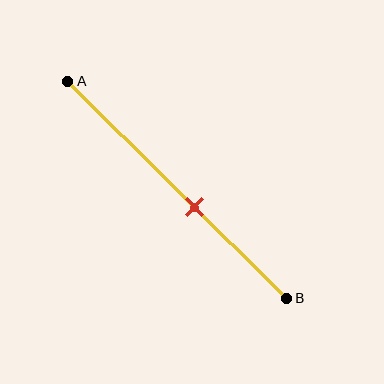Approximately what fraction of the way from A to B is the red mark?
The red mark is approximately 60% of the way from A to B.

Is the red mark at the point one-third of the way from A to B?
No, the mark is at about 60% from A, not at the 33% one-third point.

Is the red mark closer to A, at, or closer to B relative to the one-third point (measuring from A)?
The red mark is closer to point B than the one-third point of segment AB.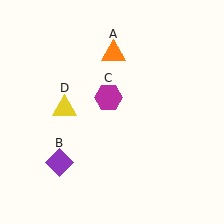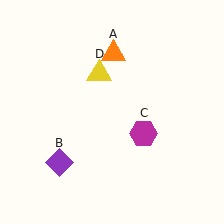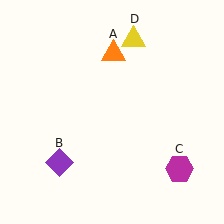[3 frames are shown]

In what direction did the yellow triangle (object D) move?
The yellow triangle (object D) moved up and to the right.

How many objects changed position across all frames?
2 objects changed position: magenta hexagon (object C), yellow triangle (object D).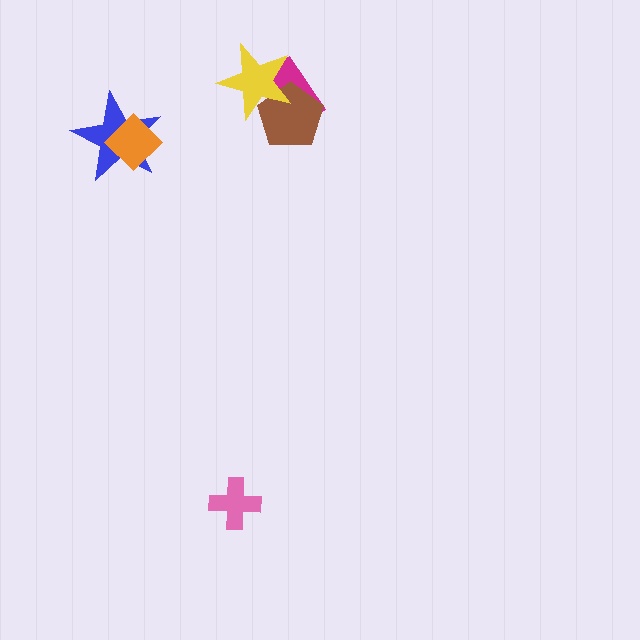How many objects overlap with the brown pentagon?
2 objects overlap with the brown pentagon.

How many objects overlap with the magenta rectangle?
2 objects overlap with the magenta rectangle.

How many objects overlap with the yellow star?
2 objects overlap with the yellow star.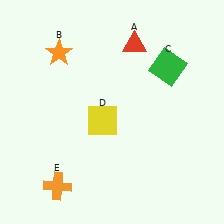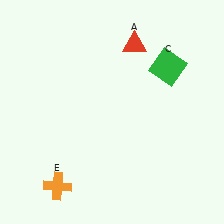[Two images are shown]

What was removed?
The yellow square (D), the orange star (B) were removed in Image 2.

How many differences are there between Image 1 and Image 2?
There are 2 differences between the two images.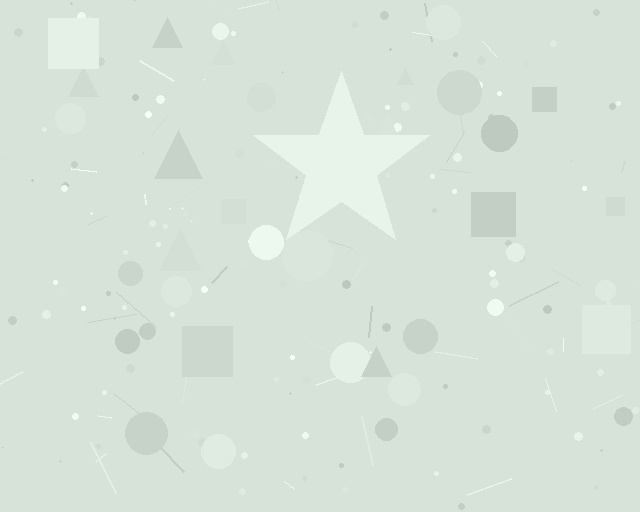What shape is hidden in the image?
A star is hidden in the image.